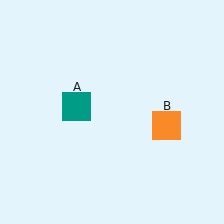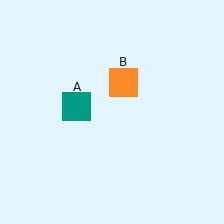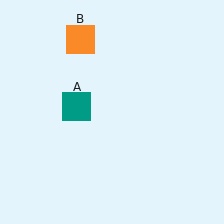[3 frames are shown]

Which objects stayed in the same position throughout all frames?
Teal square (object A) remained stationary.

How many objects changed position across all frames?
1 object changed position: orange square (object B).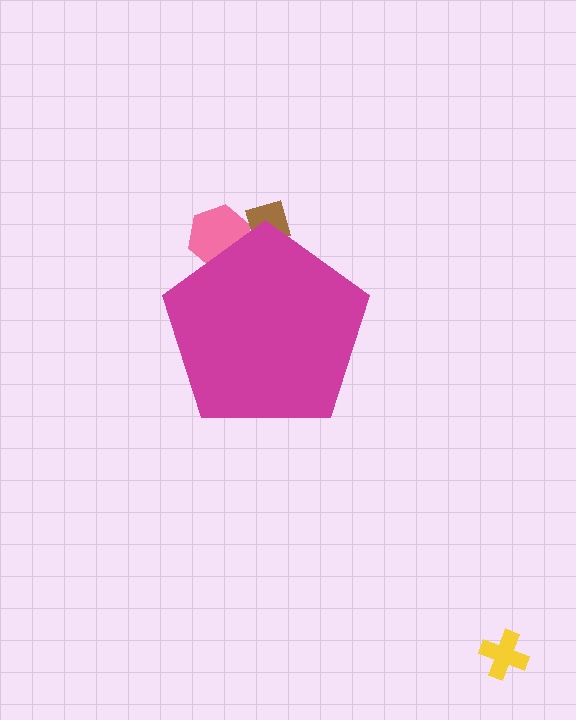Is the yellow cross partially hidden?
No, the yellow cross is fully visible.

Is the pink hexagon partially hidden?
Yes, the pink hexagon is partially hidden behind the magenta pentagon.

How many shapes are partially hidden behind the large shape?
2 shapes are partially hidden.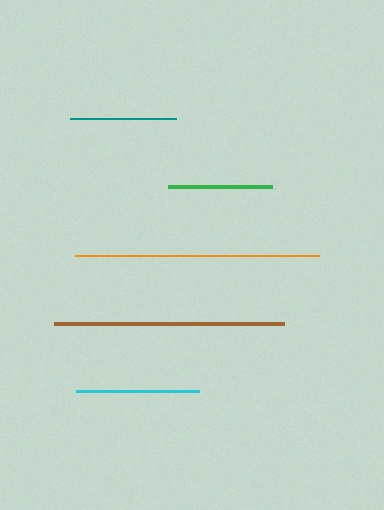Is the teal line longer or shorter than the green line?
The teal line is longer than the green line.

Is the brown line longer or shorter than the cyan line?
The brown line is longer than the cyan line.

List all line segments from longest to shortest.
From longest to shortest: orange, brown, cyan, teal, green.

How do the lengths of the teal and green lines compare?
The teal and green lines are approximately the same length.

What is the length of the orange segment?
The orange segment is approximately 244 pixels long.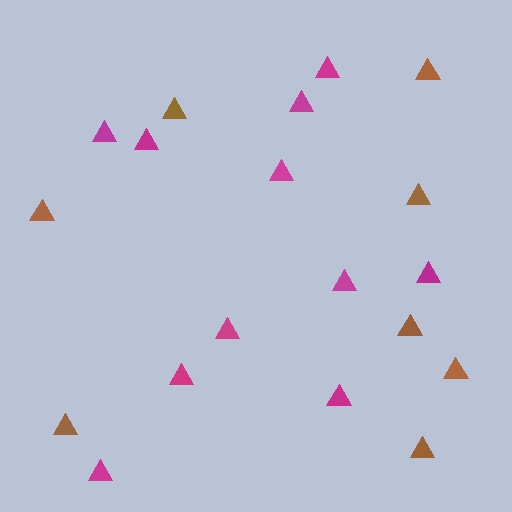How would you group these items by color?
There are 2 groups: one group of brown triangles (8) and one group of magenta triangles (11).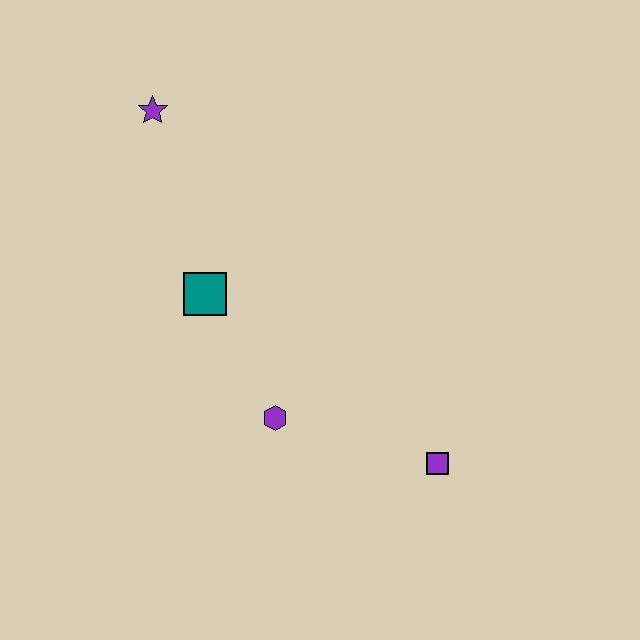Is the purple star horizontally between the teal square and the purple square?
No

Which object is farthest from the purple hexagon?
The purple star is farthest from the purple hexagon.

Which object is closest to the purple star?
The teal square is closest to the purple star.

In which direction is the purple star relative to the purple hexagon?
The purple star is above the purple hexagon.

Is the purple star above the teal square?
Yes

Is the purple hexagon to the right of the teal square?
Yes